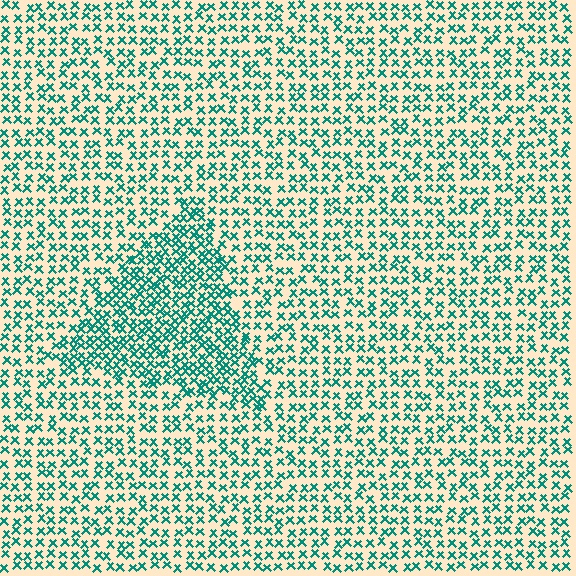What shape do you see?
I see a triangle.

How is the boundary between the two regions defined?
The boundary is defined by a change in element density (approximately 1.8x ratio). All elements are the same color, size, and shape.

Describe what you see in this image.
The image contains small teal elements arranged at two different densities. A triangle-shaped region is visible where the elements are more densely packed than the surrounding area.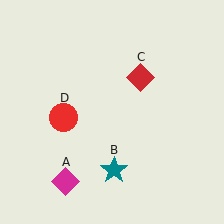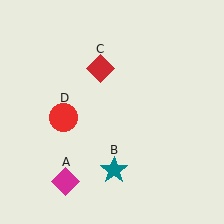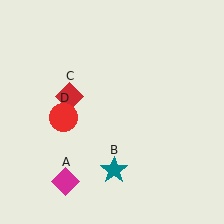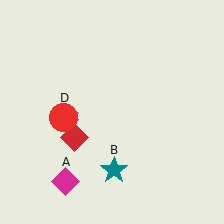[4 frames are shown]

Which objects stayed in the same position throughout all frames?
Magenta diamond (object A) and teal star (object B) and red circle (object D) remained stationary.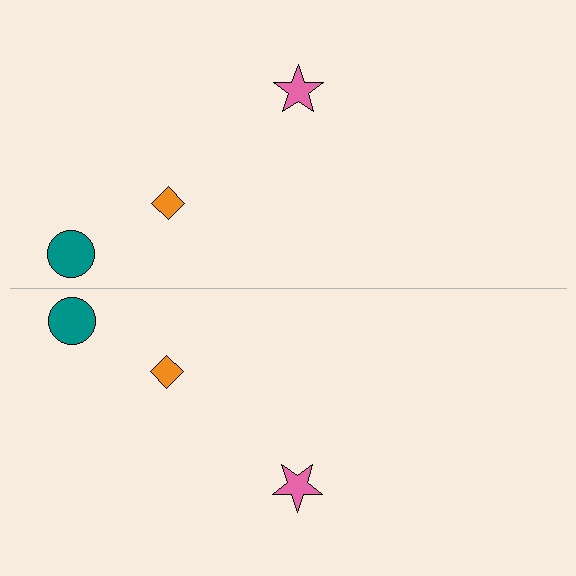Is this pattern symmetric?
Yes, this pattern has bilateral (reflection) symmetry.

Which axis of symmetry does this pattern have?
The pattern has a horizontal axis of symmetry running through the center of the image.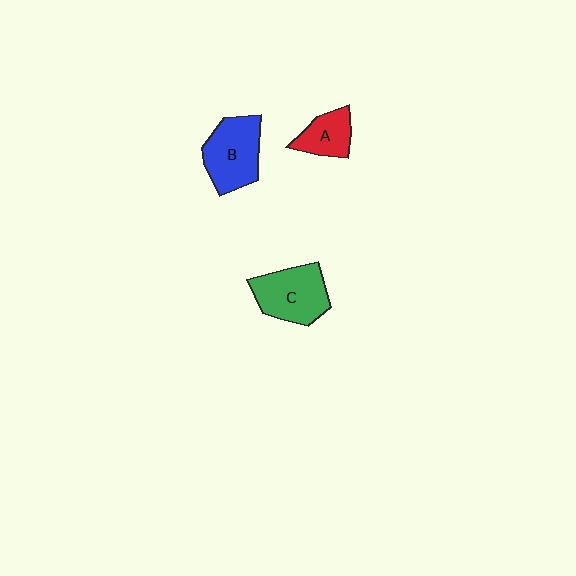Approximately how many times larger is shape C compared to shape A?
Approximately 1.7 times.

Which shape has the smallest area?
Shape A (red).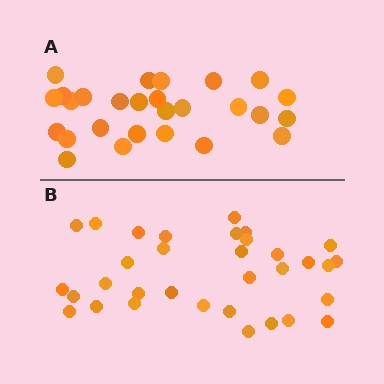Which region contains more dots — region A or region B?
Region B (the bottom region) has more dots.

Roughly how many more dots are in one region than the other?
Region B has about 6 more dots than region A.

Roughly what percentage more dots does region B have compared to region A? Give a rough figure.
About 20% more.